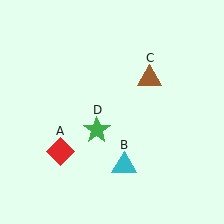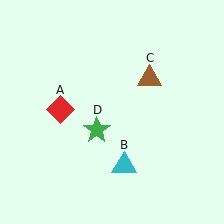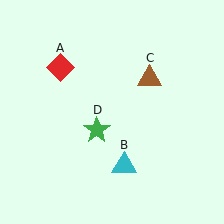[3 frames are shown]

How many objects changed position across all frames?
1 object changed position: red diamond (object A).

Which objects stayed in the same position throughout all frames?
Cyan triangle (object B) and brown triangle (object C) and green star (object D) remained stationary.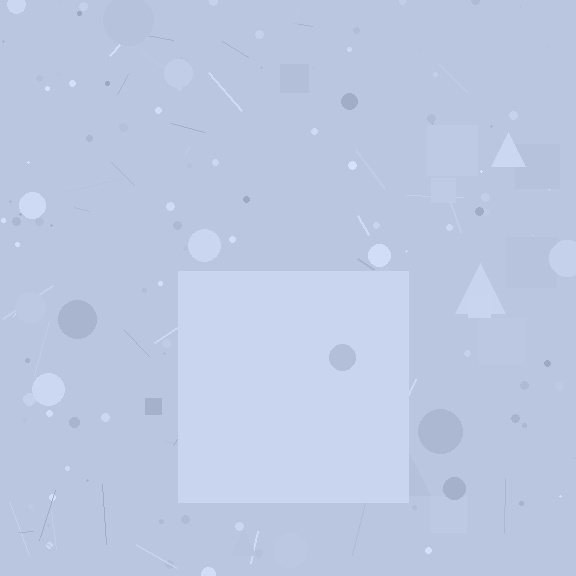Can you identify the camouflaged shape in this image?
The camouflaged shape is a square.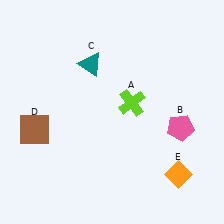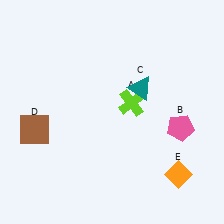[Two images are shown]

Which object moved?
The teal triangle (C) moved right.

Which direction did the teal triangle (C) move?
The teal triangle (C) moved right.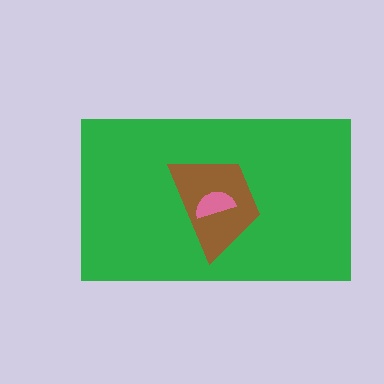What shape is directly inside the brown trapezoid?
The pink semicircle.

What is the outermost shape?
The green rectangle.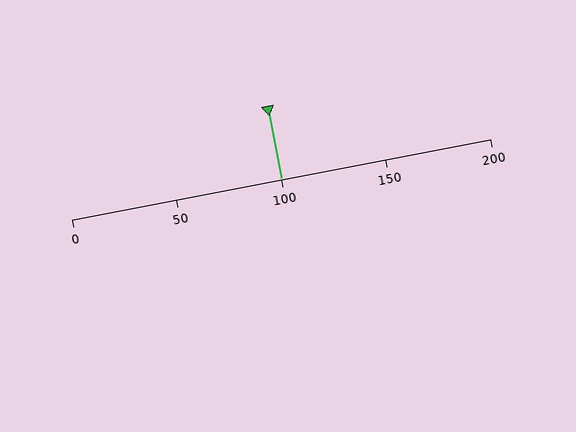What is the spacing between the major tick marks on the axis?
The major ticks are spaced 50 apart.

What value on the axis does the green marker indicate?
The marker indicates approximately 100.